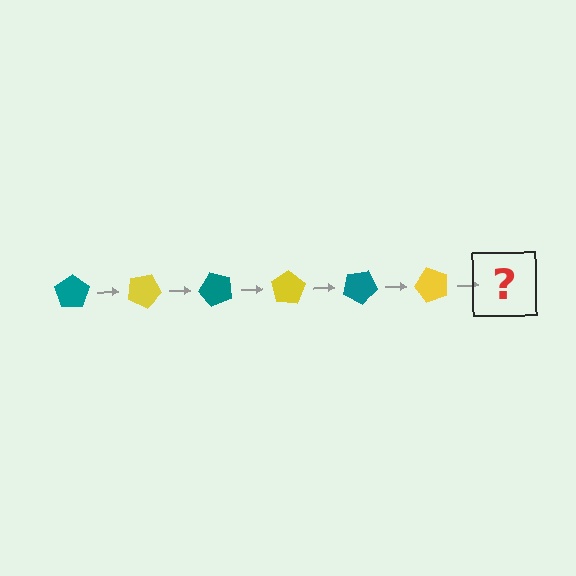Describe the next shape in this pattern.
It should be a teal pentagon, rotated 150 degrees from the start.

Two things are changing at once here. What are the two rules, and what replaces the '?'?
The two rules are that it rotates 25 degrees each step and the color cycles through teal and yellow. The '?' should be a teal pentagon, rotated 150 degrees from the start.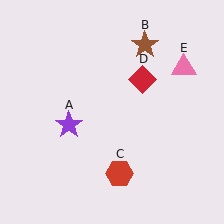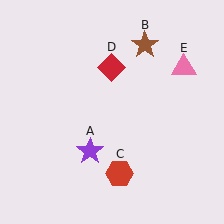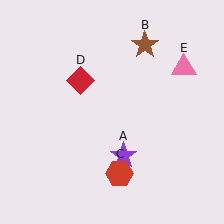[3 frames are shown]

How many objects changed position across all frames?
2 objects changed position: purple star (object A), red diamond (object D).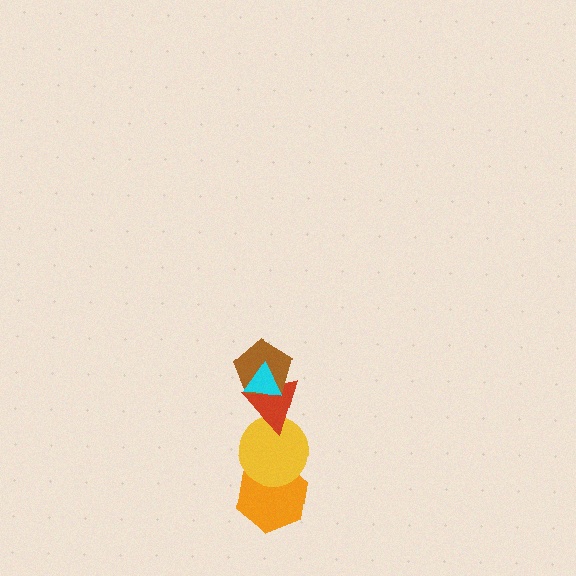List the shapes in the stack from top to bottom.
From top to bottom: the cyan triangle, the brown pentagon, the red triangle, the yellow circle, the orange hexagon.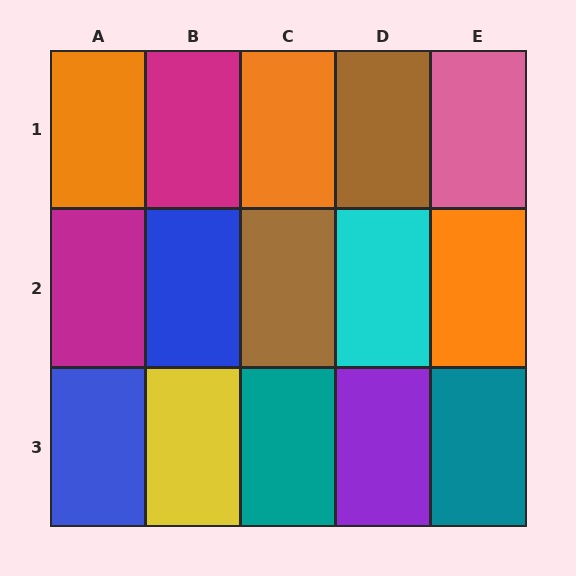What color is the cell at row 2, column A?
Magenta.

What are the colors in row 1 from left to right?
Orange, magenta, orange, brown, pink.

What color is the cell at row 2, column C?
Brown.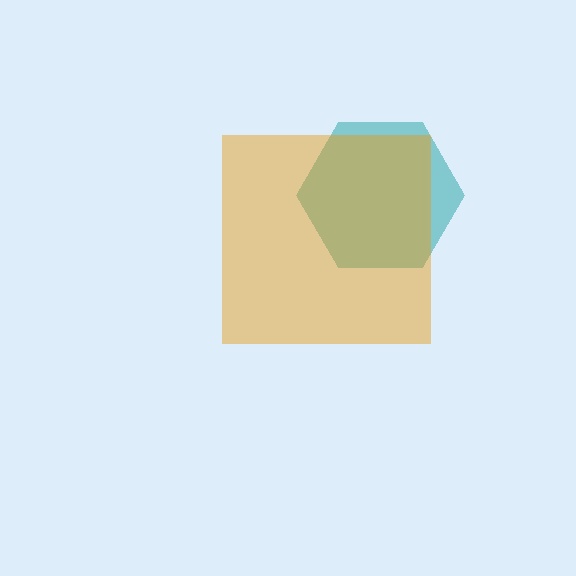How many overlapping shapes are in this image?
There are 2 overlapping shapes in the image.